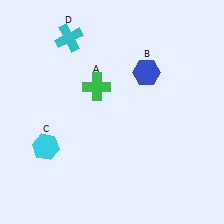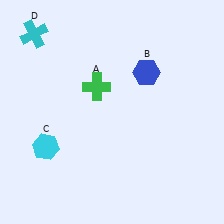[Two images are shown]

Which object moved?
The cyan cross (D) moved left.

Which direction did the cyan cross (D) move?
The cyan cross (D) moved left.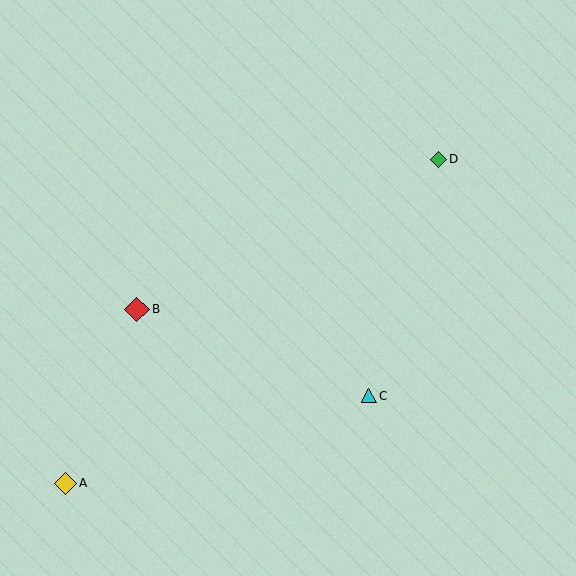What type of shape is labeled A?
Shape A is a yellow diamond.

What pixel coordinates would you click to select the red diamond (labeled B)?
Click at (137, 309) to select the red diamond B.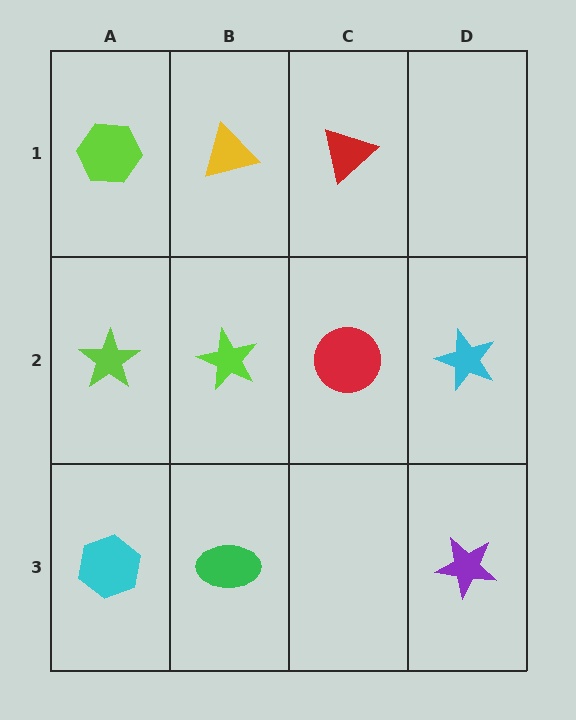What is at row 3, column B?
A green ellipse.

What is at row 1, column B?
A yellow triangle.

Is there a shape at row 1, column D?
No, that cell is empty.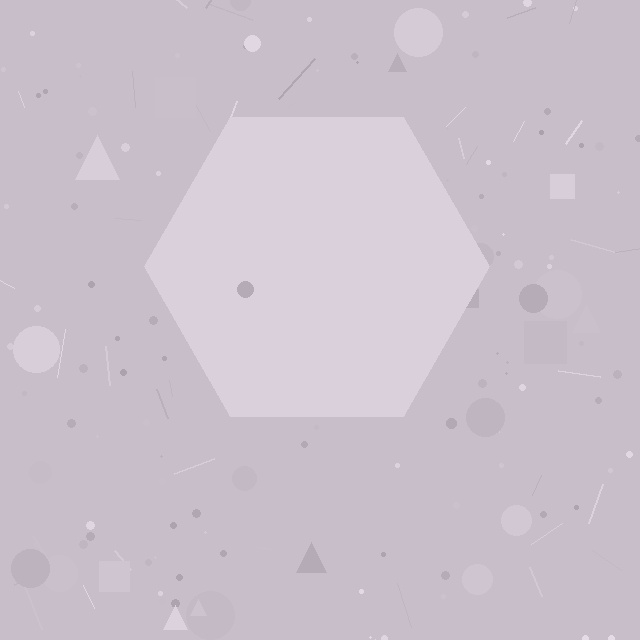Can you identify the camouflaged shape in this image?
The camouflaged shape is a hexagon.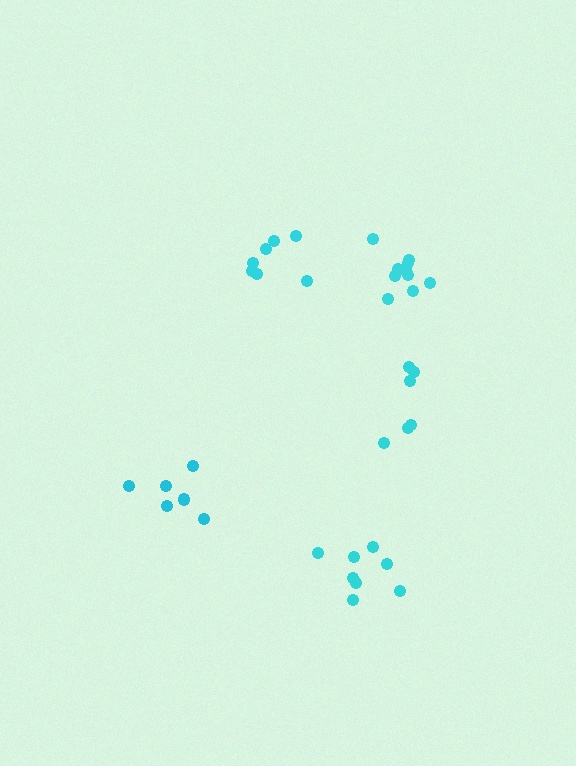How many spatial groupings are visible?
There are 5 spatial groupings.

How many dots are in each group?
Group 1: 10 dots, Group 2: 6 dots, Group 3: 8 dots, Group 4: 6 dots, Group 5: 7 dots (37 total).